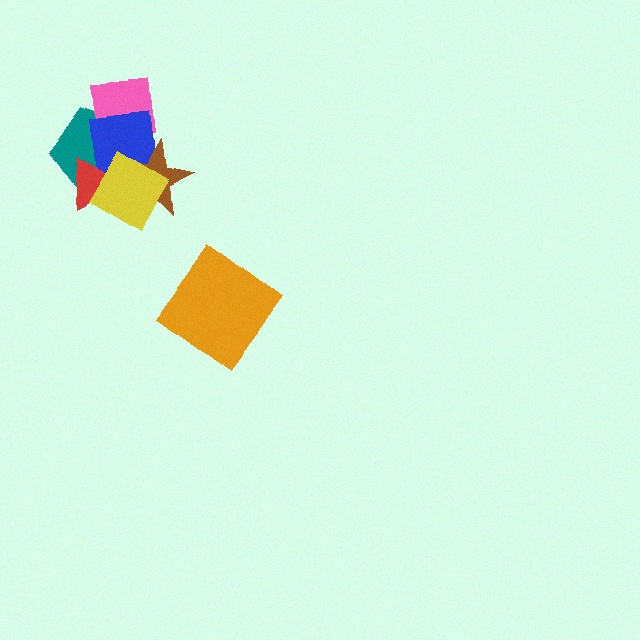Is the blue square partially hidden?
Yes, it is partially covered by another shape.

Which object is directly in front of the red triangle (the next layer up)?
The brown star is directly in front of the red triangle.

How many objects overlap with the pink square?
2 objects overlap with the pink square.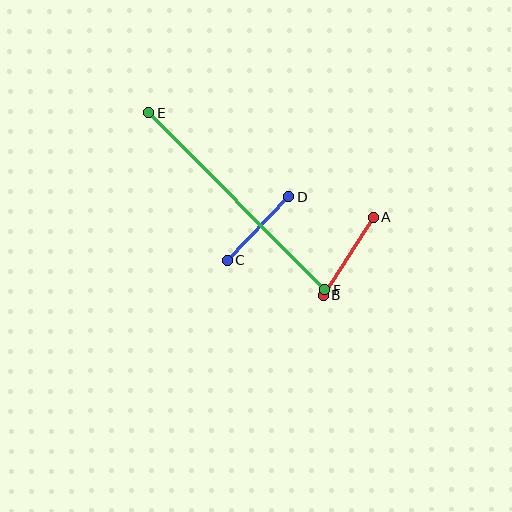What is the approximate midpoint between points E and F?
The midpoint is at approximately (237, 201) pixels.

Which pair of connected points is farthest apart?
Points E and F are farthest apart.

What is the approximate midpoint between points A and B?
The midpoint is at approximately (348, 256) pixels.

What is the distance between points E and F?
The distance is approximately 250 pixels.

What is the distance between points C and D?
The distance is approximately 88 pixels.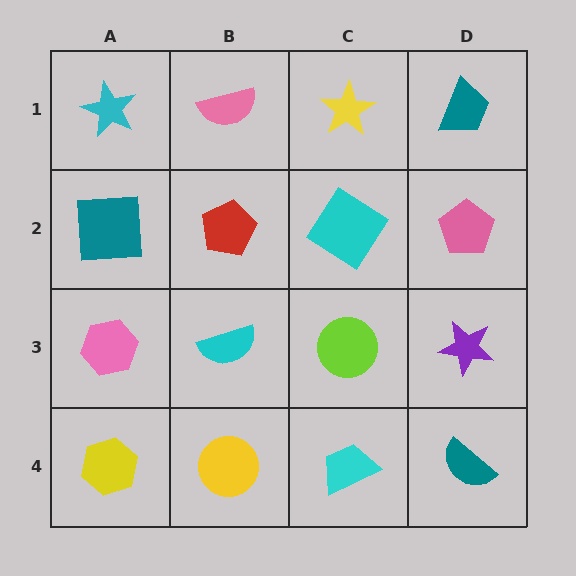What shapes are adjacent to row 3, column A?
A teal square (row 2, column A), a yellow hexagon (row 4, column A), a cyan semicircle (row 3, column B).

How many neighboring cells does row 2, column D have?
3.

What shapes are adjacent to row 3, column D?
A pink pentagon (row 2, column D), a teal semicircle (row 4, column D), a lime circle (row 3, column C).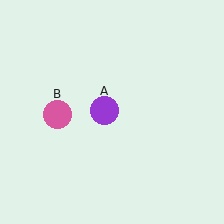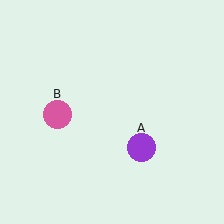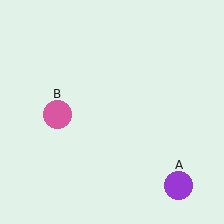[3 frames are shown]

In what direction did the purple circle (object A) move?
The purple circle (object A) moved down and to the right.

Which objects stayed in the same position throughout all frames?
Pink circle (object B) remained stationary.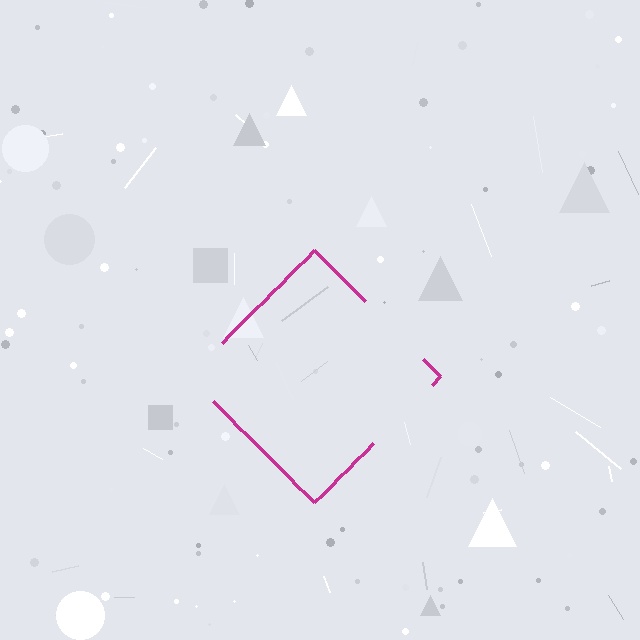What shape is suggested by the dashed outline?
The dashed outline suggests a diamond.